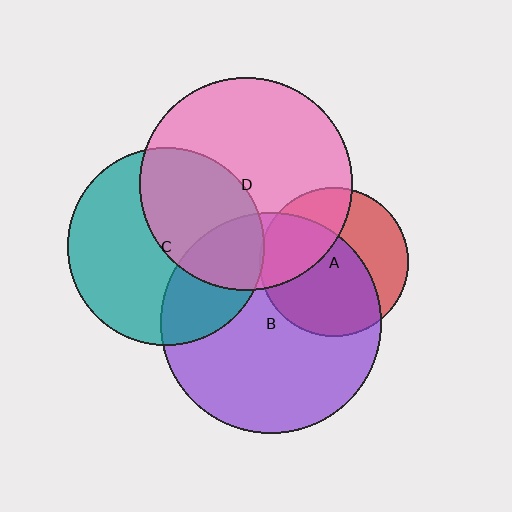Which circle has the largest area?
Circle B (purple).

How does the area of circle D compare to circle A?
Approximately 2.0 times.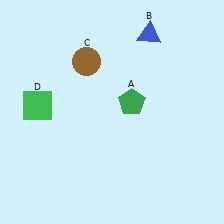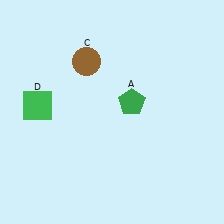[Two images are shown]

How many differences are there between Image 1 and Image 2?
There is 1 difference between the two images.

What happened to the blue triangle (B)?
The blue triangle (B) was removed in Image 2. It was in the top-right area of Image 1.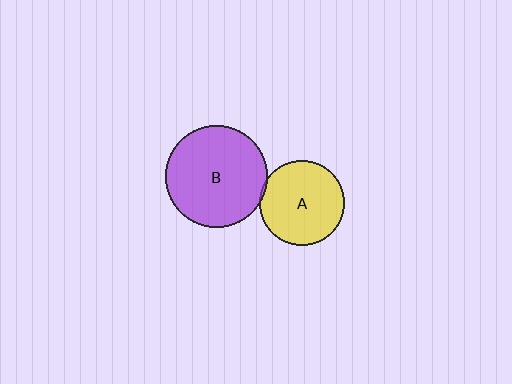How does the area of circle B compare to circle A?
Approximately 1.4 times.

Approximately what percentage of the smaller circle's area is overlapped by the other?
Approximately 5%.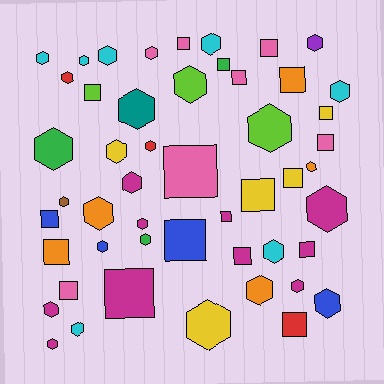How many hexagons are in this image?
There are 30 hexagons.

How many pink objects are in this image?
There are 7 pink objects.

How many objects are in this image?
There are 50 objects.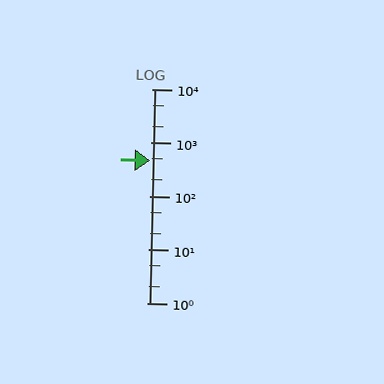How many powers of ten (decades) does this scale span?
The scale spans 4 decades, from 1 to 10000.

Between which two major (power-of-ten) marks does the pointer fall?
The pointer is between 100 and 1000.